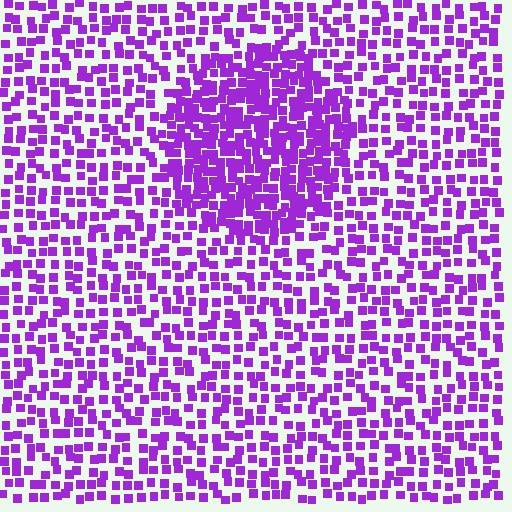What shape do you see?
I see a circle.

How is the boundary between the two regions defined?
The boundary is defined by a change in element density (approximately 2.0x ratio). All elements are the same color, size, and shape.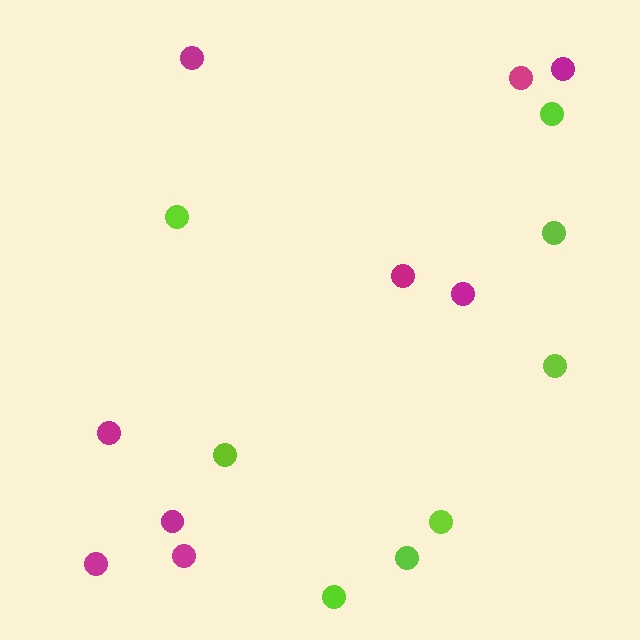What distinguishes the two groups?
There are 2 groups: one group of magenta circles (9) and one group of lime circles (8).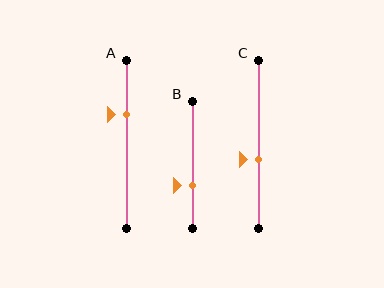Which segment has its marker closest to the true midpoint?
Segment C has its marker closest to the true midpoint.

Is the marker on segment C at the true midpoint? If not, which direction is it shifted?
No, the marker on segment C is shifted downward by about 9% of the segment length.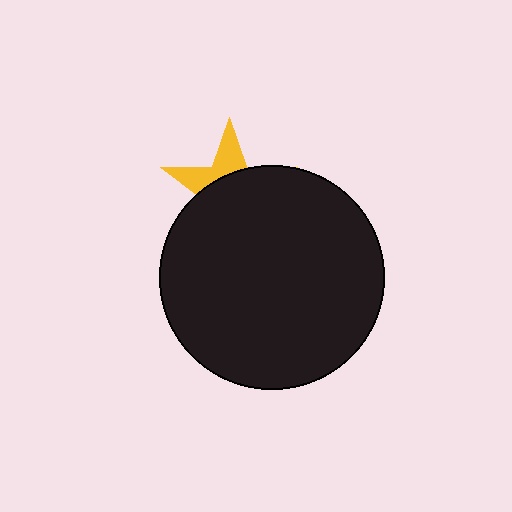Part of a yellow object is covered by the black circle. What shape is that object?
It is a star.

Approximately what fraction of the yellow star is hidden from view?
Roughly 69% of the yellow star is hidden behind the black circle.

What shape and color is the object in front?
The object in front is a black circle.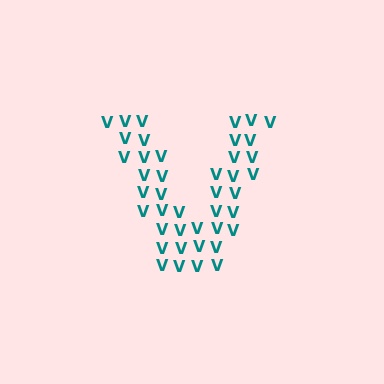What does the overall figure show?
The overall figure shows the letter V.